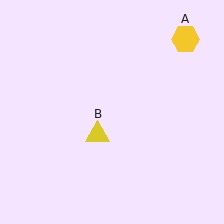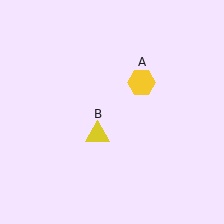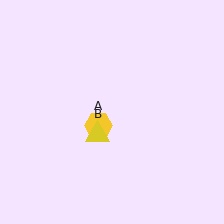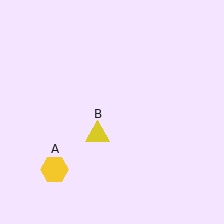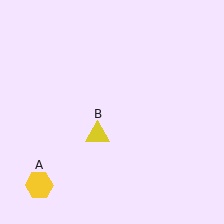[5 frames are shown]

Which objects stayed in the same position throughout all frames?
Yellow triangle (object B) remained stationary.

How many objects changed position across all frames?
1 object changed position: yellow hexagon (object A).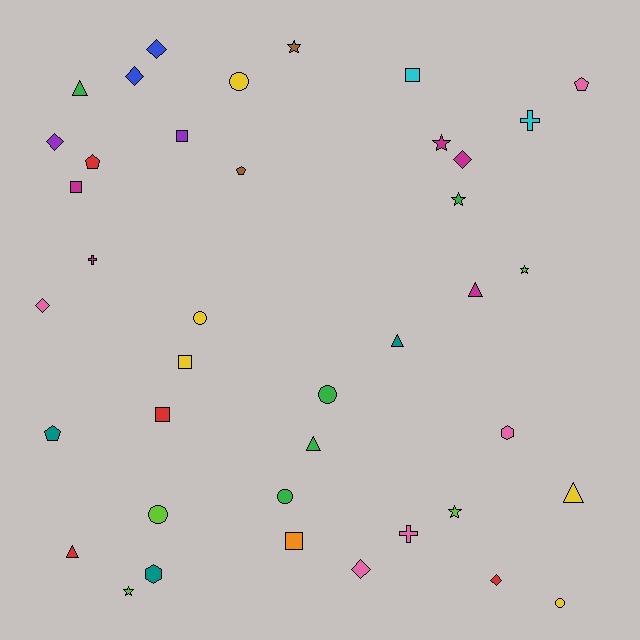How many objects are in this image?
There are 40 objects.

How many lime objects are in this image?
There are 4 lime objects.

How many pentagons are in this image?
There are 4 pentagons.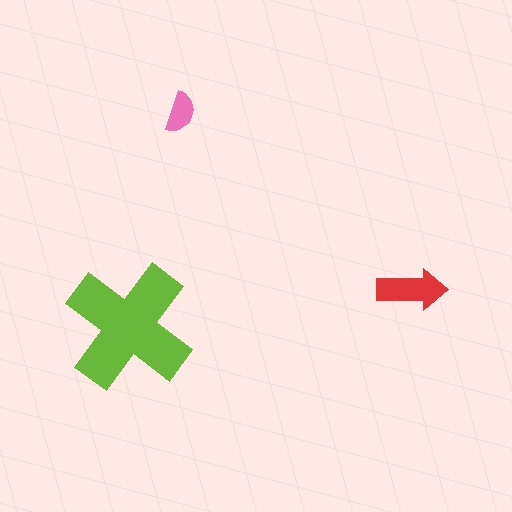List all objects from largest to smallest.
The lime cross, the red arrow, the pink semicircle.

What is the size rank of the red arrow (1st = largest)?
2nd.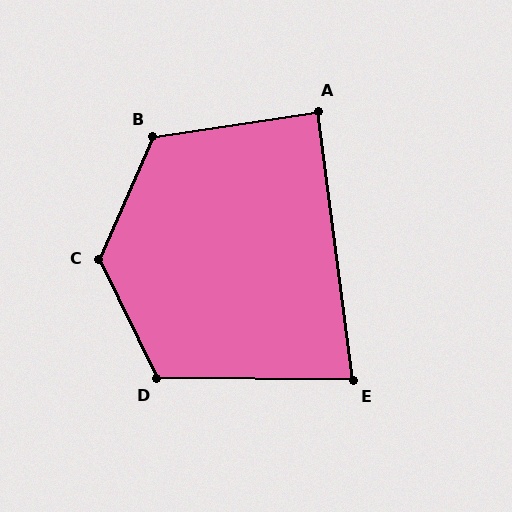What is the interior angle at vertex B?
Approximately 123 degrees (obtuse).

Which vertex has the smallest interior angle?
E, at approximately 82 degrees.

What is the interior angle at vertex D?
Approximately 116 degrees (obtuse).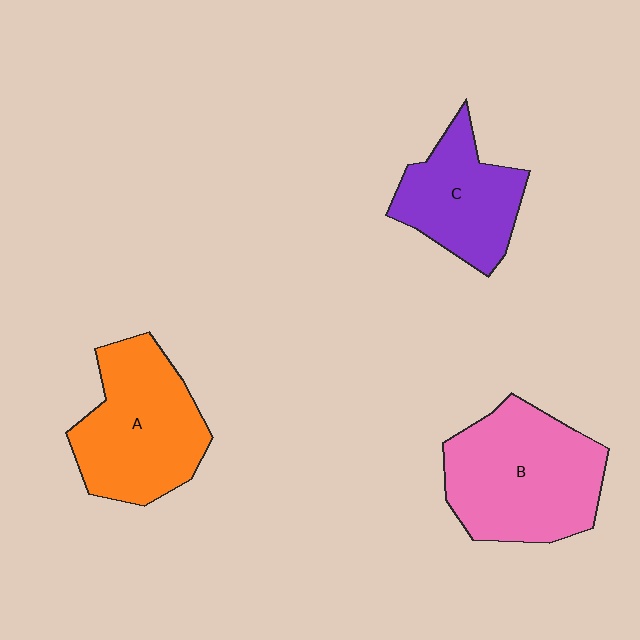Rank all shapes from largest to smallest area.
From largest to smallest: B (pink), A (orange), C (purple).